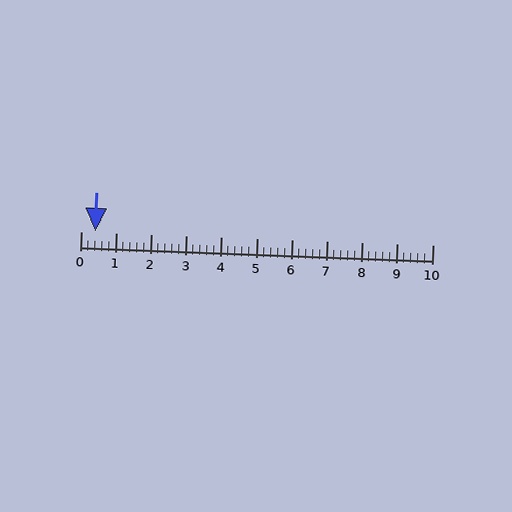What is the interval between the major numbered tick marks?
The major tick marks are spaced 1 units apart.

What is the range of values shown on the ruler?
The ruler shows values from 0 to 10.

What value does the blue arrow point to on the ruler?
The blue arrow points to approximately 0.4.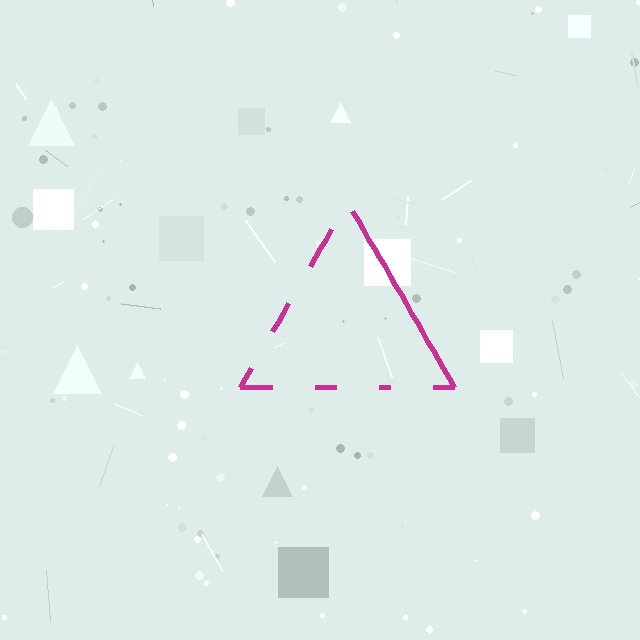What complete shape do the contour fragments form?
The contour fragments form a triangle.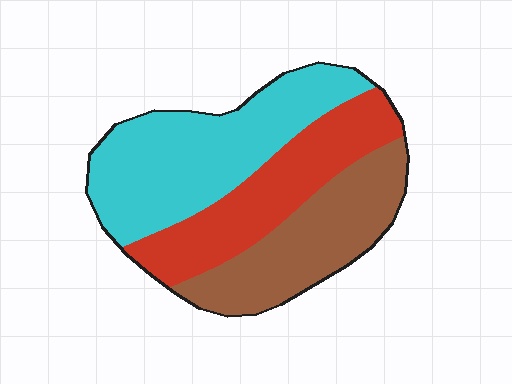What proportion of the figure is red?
Red covers about 30% of the figure.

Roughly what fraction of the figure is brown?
Brown takes up between a sixth and a third of the figure.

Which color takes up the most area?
Cyan, at roughly 40%.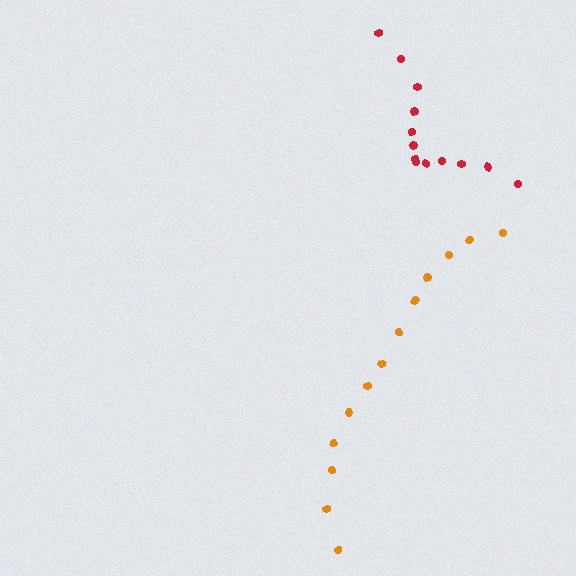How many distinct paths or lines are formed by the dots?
There are 2 distinct paths.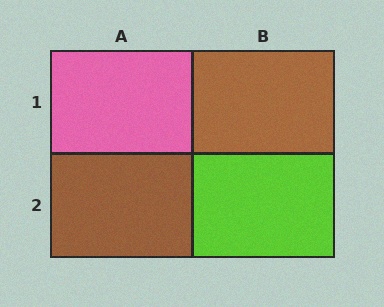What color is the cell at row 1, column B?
Brown.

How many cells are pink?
1 cell is pink.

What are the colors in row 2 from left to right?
Brown, lime.